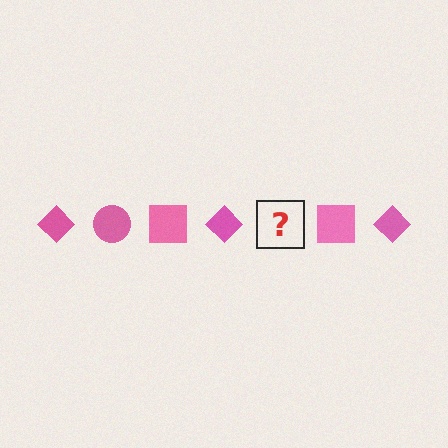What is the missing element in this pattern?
The missing element is a pink circle.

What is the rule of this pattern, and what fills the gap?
The rule is that the pattern cycles through diamond, circle, square shapes in pink. The gap should be filled with a pink circle.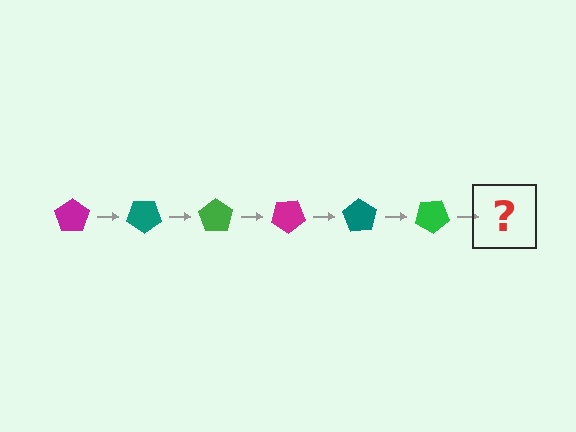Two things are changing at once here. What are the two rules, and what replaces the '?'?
The two rules are that it rotates 35 degrees each step and the color cycles through magenta, teal, and green. The '?' should be a magenta pentagon, rotated 210 degrees from the start.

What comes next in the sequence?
The next element should be a magenta pentagon, rotated 210 degrees from the start.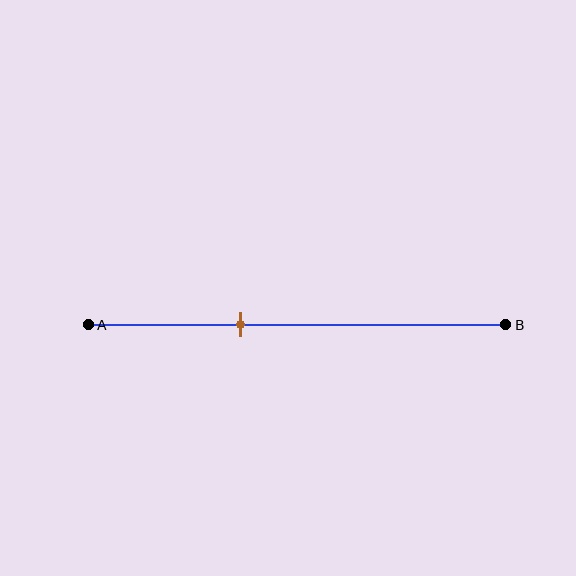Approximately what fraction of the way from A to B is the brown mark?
The brown mark is approximately 35% of the way from A to B.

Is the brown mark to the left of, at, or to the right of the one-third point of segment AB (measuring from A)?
The brown mark is to the right of the one-third point of segment AB.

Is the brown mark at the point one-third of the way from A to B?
No, the mark is at about 35% from A, not at the 33% one-third point.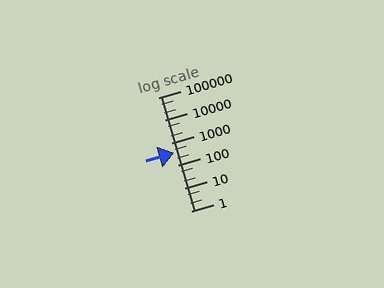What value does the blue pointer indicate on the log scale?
The pointer indicates approximately 350.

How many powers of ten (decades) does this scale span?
The scale spans 5 decades, from 1 to 100000.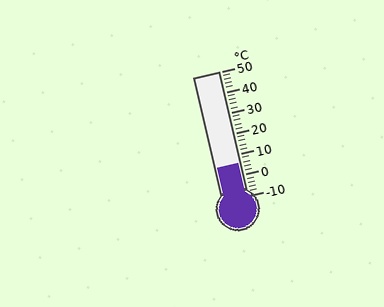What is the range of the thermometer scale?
The thermometer scale ranges from -10°C to 50°C.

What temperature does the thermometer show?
The thermometer shows approximately 6°C.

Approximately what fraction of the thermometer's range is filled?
The thermometer is filled to approximately 25% of its range.